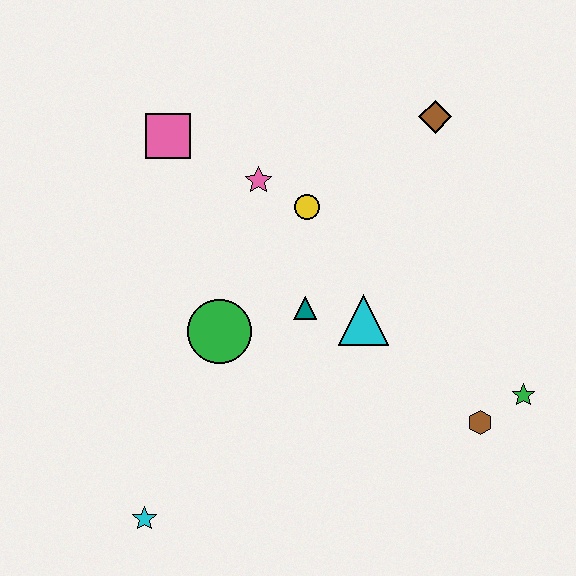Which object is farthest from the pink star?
The cyan star is farthest from the pink star.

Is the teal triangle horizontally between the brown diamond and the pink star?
Yes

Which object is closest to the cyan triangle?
The teal triangle is closest to the cyan triangle.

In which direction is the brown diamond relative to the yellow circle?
The brown diamond is to the right of the yellow circle.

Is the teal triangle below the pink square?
Yes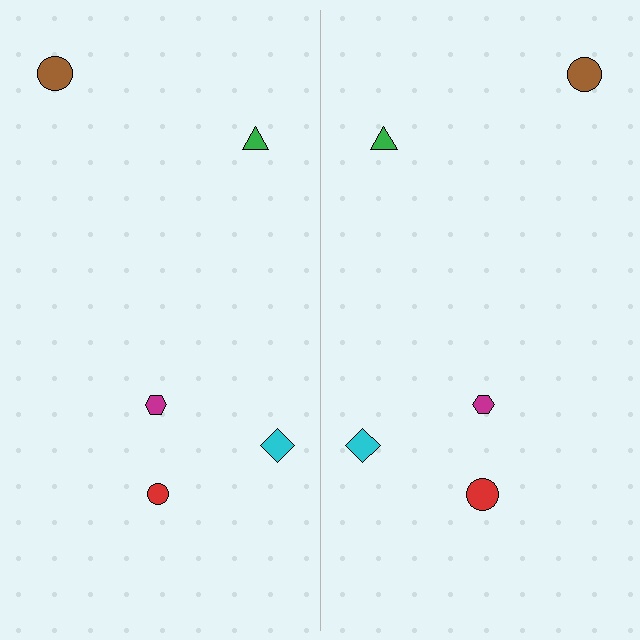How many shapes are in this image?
There are 10 shapes in this image.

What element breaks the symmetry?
The red circle on the right side has a different size than its mirror counterpart.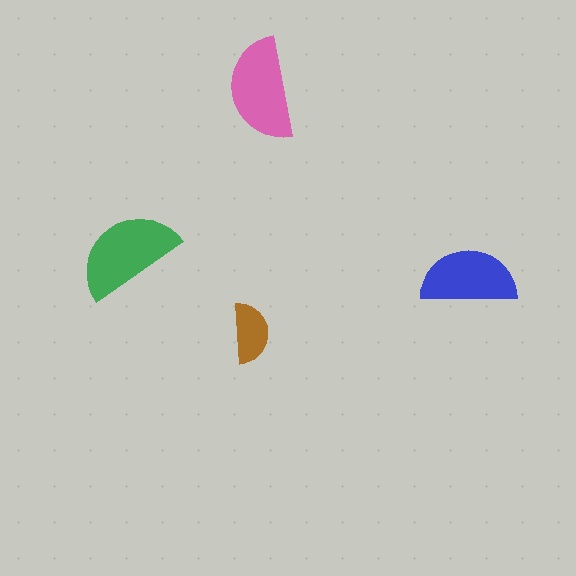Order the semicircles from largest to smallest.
the green one, the pink one, the blue one, the brown one.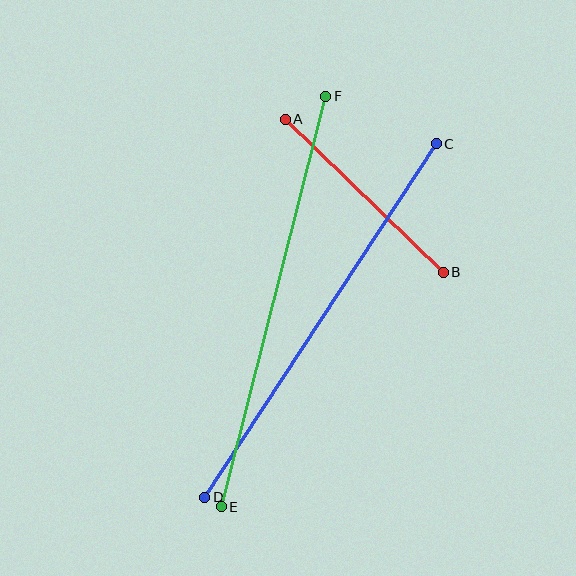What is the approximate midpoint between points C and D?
The midpoint is at approximately (321, 320) pixels.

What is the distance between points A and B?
The distance is approximately 220 pixels.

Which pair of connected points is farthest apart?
Points E and F are farthest apart.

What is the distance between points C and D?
The distance is approximately 423 pixels.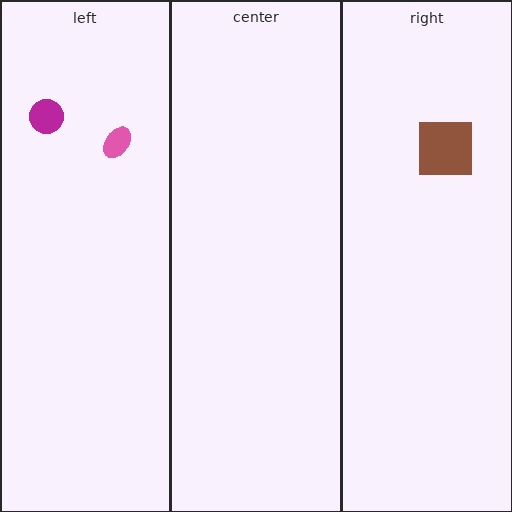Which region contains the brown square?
The right region.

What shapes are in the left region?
The pink ellipse, the magenta circle.